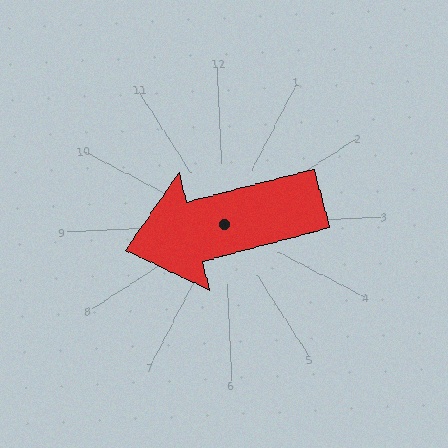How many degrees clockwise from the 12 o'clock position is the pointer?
Approximately 258 degrees.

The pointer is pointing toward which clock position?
Roughly 9 o'clock.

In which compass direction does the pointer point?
West.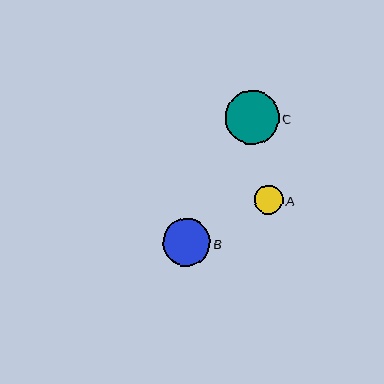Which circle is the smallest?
Circle A is the smallest with a size of approximately 28 pixels.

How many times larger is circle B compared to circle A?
Circle B is approximately 1.7 times the size of circle A.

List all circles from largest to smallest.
From largest to smallest: C, B, A.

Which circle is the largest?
Circle C is the largest with a size of approximately 54 pixels.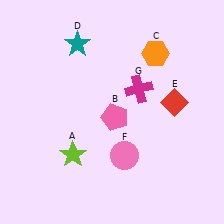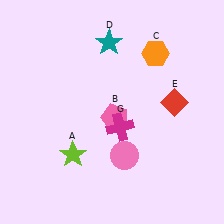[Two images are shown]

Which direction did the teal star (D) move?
The teal star (D) moved right.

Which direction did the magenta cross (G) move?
The magenta cross (G) moved down.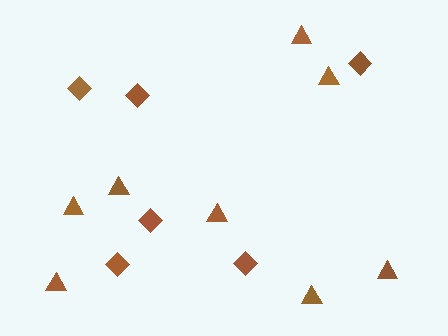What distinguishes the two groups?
There are 2 groups: one group of triangles (8) and one group of diamonds (6).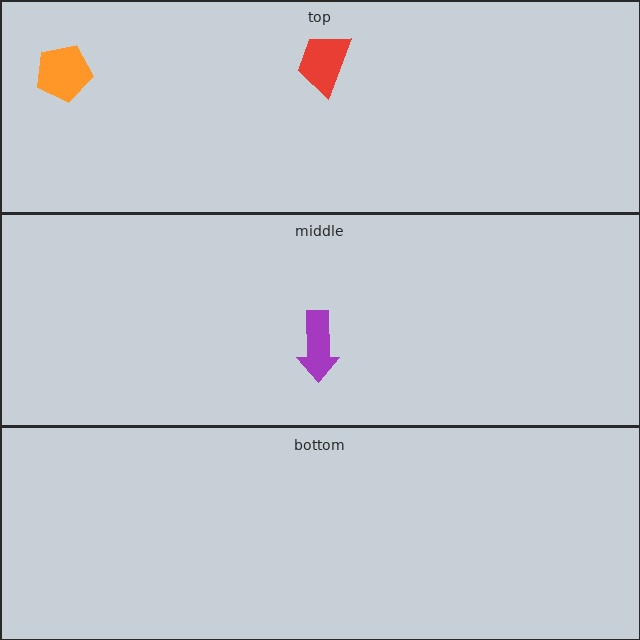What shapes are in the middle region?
The purple arrow.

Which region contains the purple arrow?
The middle region.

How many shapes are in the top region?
2.